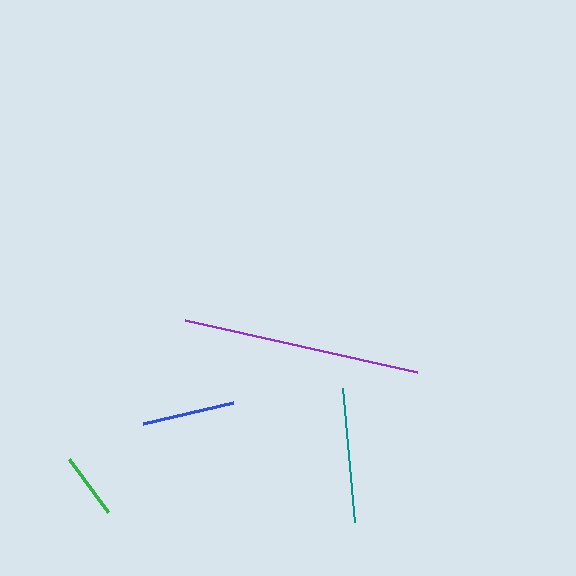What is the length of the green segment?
The green segment is approximately 66 pixels long.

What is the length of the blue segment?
The blue segment is approximately 92 pixels long.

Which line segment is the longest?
The purple line is the longest at approximately 238 pixels.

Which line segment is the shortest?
The green line is the shortest at approximately 66 pixels.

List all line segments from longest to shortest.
From longest to shortest: purple, teal, blue, green.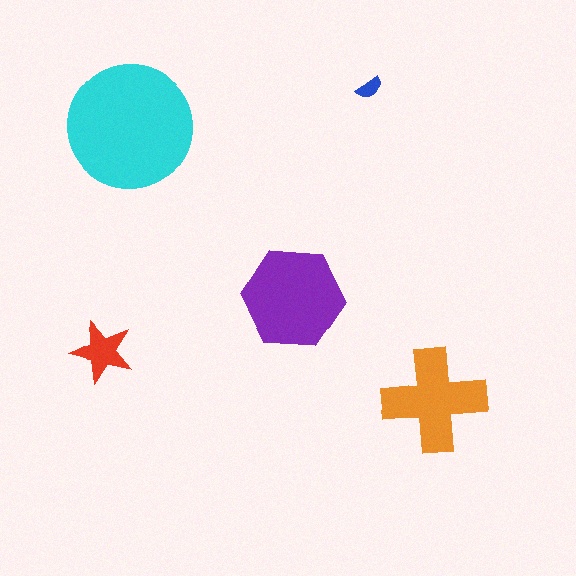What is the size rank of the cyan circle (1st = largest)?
1st.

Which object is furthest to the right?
The orange cross is rightmost.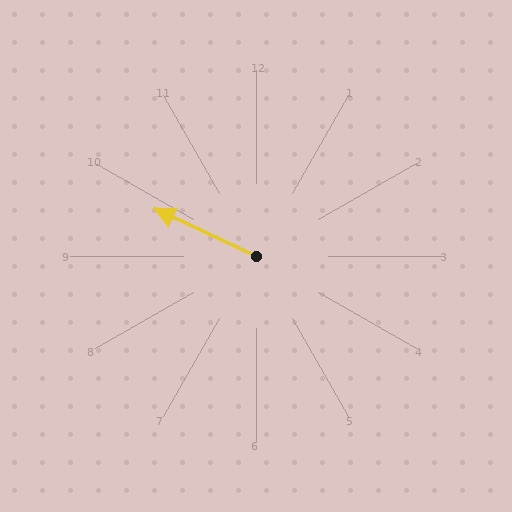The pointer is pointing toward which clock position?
Roughly 10 o'clock.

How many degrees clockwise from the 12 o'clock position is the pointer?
Approximately 295 degrees.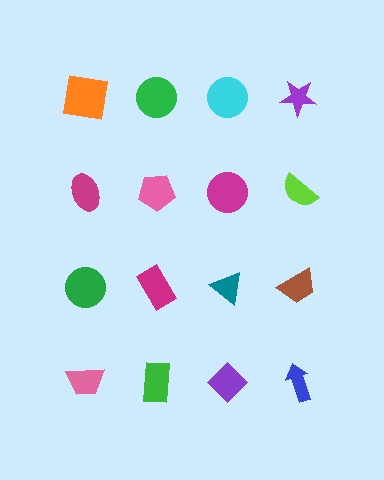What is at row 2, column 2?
A pink pentagon.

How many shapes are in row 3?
4 shapes.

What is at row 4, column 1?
A pink trapezoid.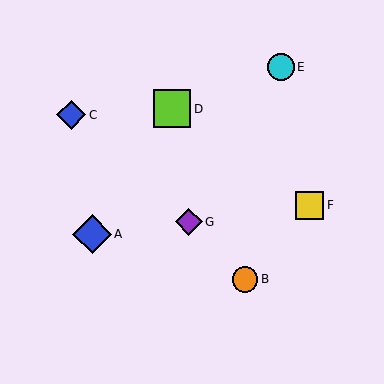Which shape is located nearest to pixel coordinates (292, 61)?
The cyan circle (labeled E) at (281, 67) is nearest to that location.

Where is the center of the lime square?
The center of the lime square is at (172, 109).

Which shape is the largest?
The blue diamond (labeled A) is the largest.